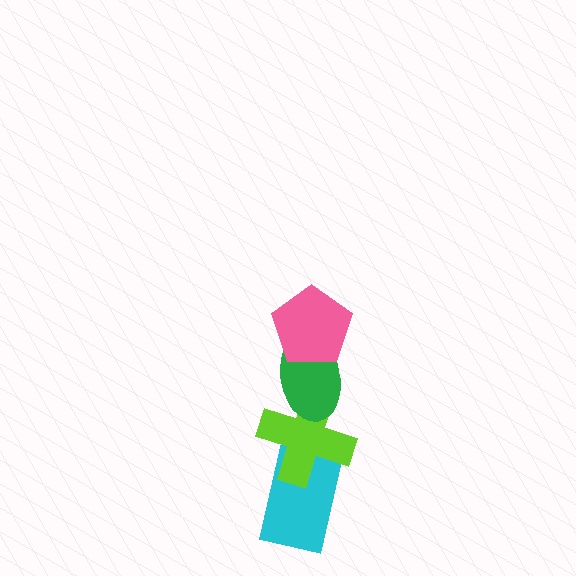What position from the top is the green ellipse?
The green ellipse is 2nd from the top.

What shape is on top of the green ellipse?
The pink pentagon is on top of the green ellipse.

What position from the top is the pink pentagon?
The pink pentagon is 1st from the top.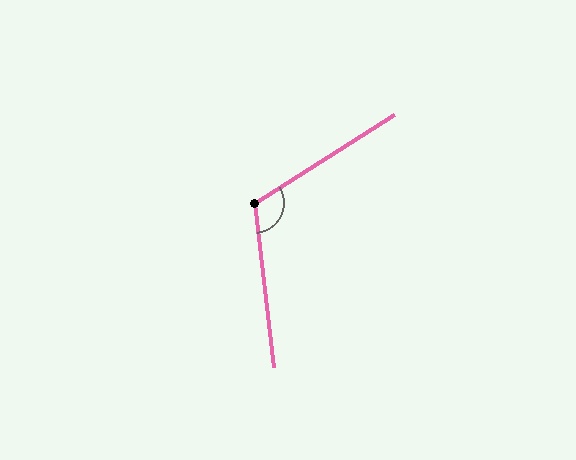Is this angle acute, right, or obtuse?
It is obtuse.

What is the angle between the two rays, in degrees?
Approximately 116 degrees.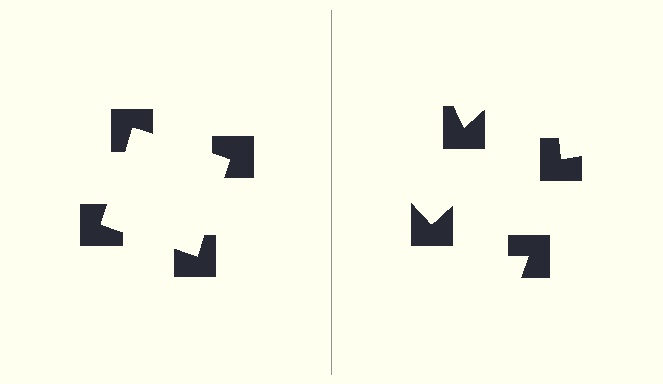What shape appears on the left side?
An illusory square.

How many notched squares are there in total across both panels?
8 — 4 on each side.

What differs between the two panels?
The notched squares are positioned identically on both sides; only the wedge orientations differ. On the left they align to a square; on the right they are misaligned.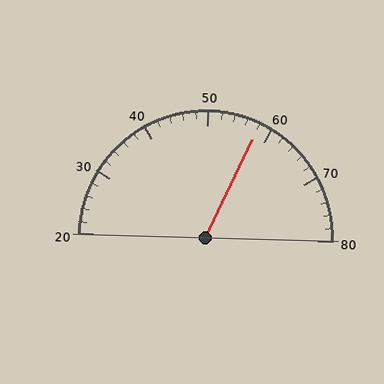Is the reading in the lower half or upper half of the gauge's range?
The reading is in the upper half of the range (20 to 80).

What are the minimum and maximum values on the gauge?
The gauge ranges from 20 to 80.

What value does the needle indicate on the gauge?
The needle indicates approximately 58.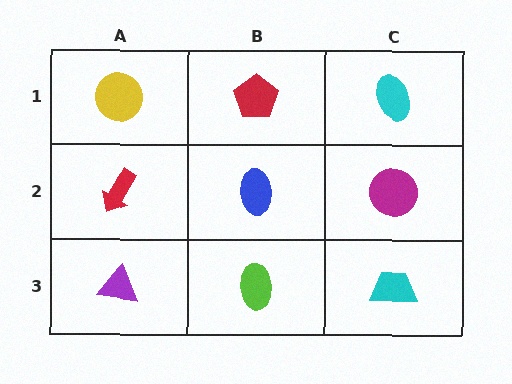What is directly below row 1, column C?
A magenta circle.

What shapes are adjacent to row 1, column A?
A red arrow (row 2, column A), a red pentagon (row 1, column B).